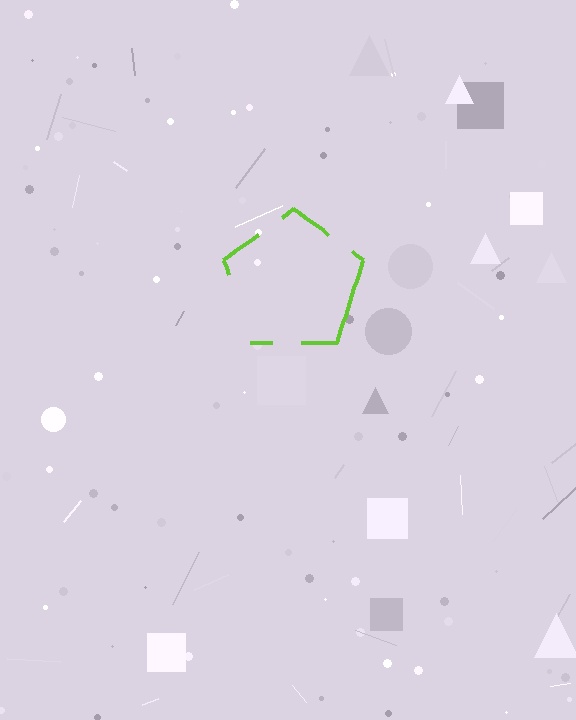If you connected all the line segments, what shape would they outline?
They would outline a pentagon.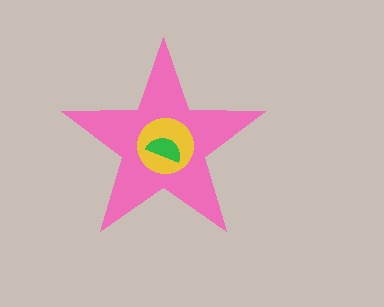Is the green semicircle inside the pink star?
Yes.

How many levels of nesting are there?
3.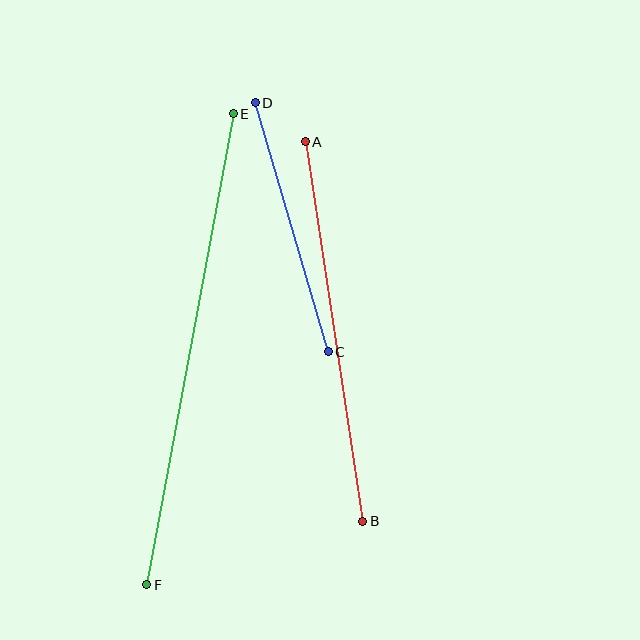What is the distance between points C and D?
The distance is approximately 259 pixels.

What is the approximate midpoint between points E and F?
The midpoint is at approximately (190, 349) pixels.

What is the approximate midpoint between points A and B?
The midpoint is at approximately (334, 332) pixels.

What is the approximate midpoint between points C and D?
The midpoint is at approximately (292, 227) pixels.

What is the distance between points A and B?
The distance is approximately 384 pixels.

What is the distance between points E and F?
The distance is approximately 479 pixels.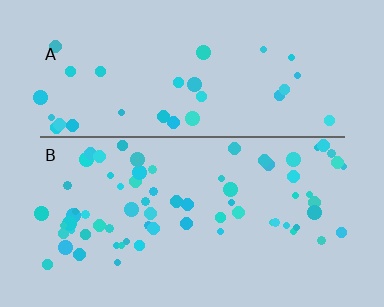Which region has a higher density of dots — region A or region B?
B (the bottom).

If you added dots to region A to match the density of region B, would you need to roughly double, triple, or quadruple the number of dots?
Approximately double.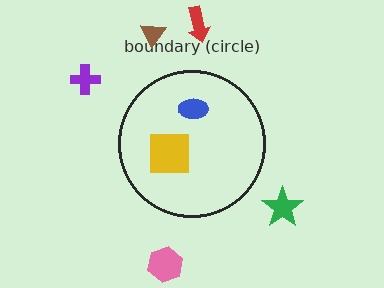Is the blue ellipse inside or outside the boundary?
Inside.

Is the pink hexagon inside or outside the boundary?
Outside.